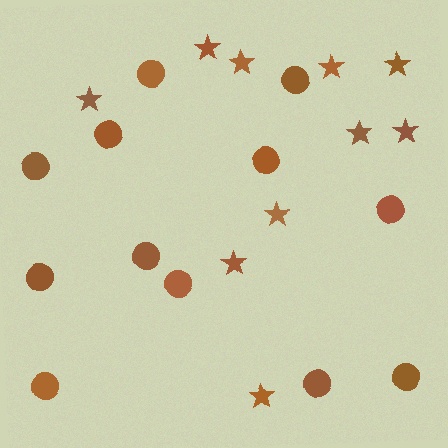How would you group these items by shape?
There are 2 groups: one group of circles (12) and one group of stars (10).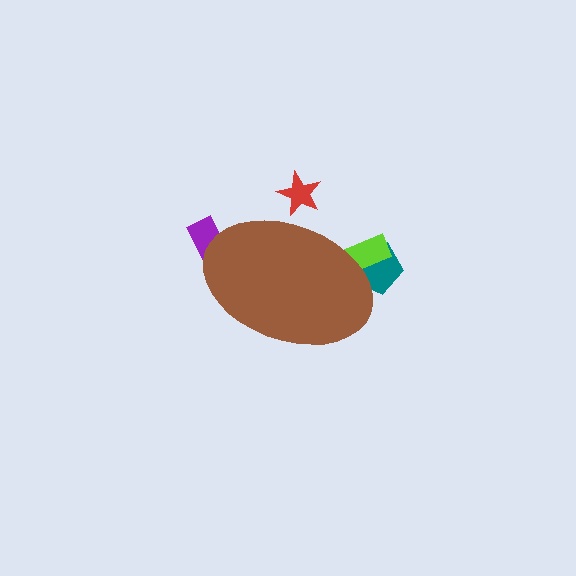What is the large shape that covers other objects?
A brown ellipse.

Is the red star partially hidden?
Yes, the red star is partially hidden behind the brown ellipse.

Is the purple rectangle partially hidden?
Yes, the purple rectangle is partially hidden behind the brown ellipse.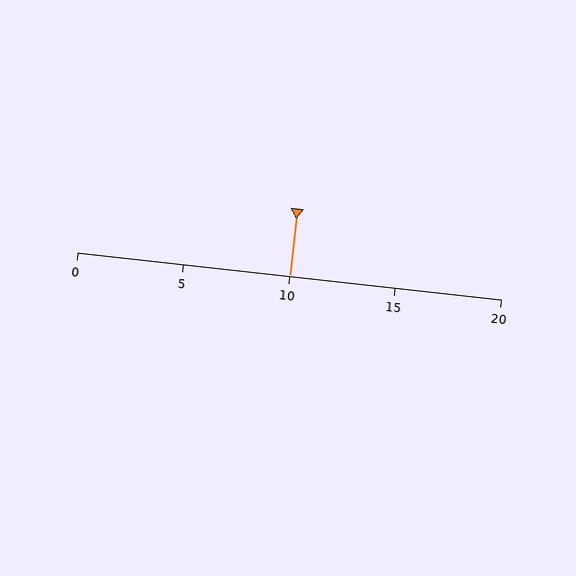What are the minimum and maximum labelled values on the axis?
The axis runs from 0 to 20.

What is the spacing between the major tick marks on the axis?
The major ticks are spaced 5 apart.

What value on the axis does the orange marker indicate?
The marker indicates approximately 10.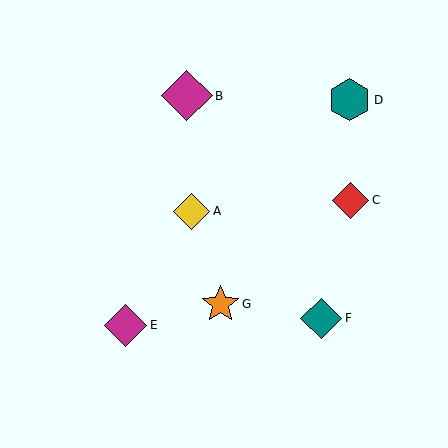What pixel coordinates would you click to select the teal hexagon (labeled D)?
Click at (350, 100) to select the teal hexagon D.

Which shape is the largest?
The magenta diamond (labeled B) is the largest.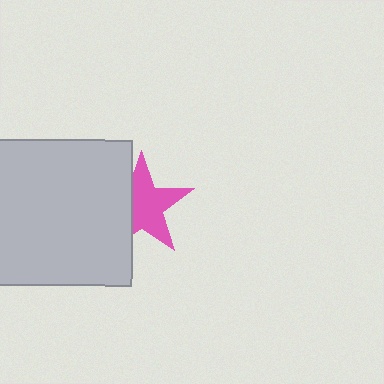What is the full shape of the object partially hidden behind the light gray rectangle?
The partially hidden object is a pink star.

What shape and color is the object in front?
The object in front is a light gray rectangle.